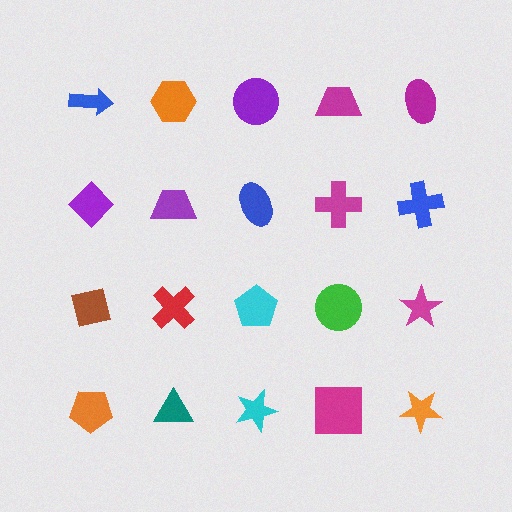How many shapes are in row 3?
5 shapes.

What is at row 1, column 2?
An orange hexagon.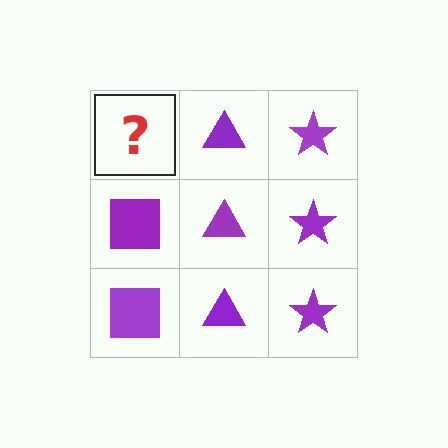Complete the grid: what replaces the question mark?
The question mark should be replaced with a purple square.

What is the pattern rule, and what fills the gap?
The rule is that each column has a consistent shape. The gap should be filled with a purple square.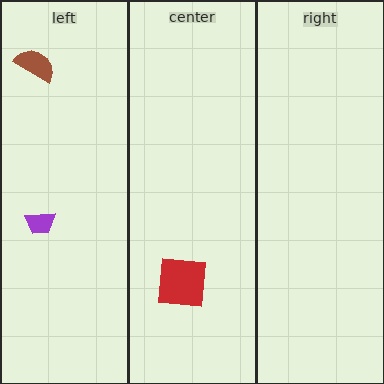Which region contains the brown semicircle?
The left region.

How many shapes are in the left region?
2.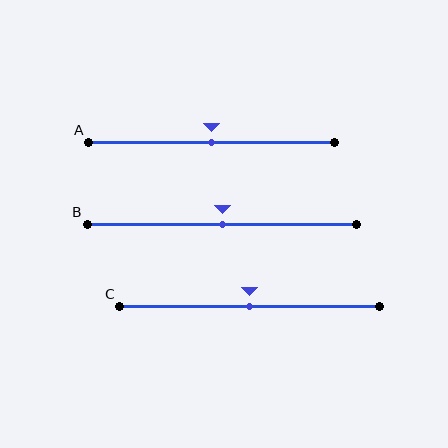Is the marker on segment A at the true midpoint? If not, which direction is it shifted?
Yes, the marker on segment A is at the true midpoint.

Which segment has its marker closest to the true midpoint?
Segment A has its marker closest to the true midpoint.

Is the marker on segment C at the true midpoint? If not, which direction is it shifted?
Yes, the marker on segment C is at the true midpoint.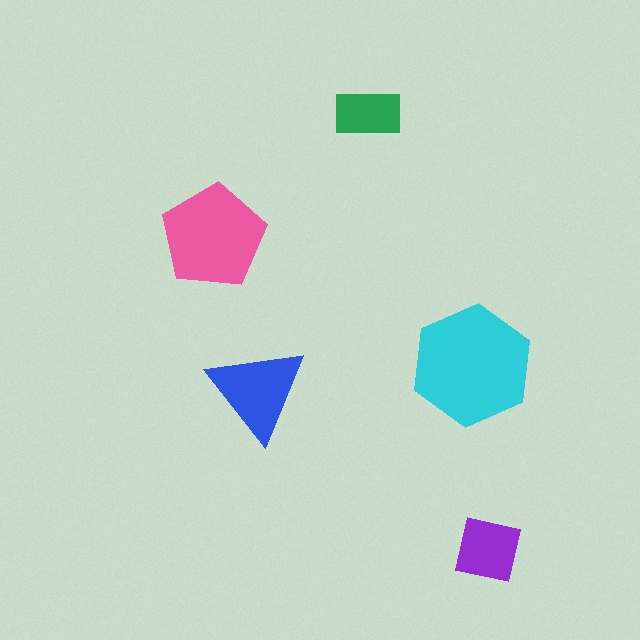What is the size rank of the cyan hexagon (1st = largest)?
1st.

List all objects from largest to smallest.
The cyan hexagon, the pink pentagon, the blue triangle, the purple square, the green rectangle.